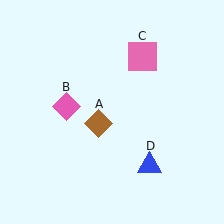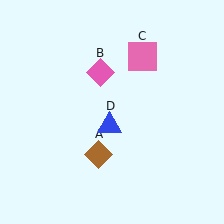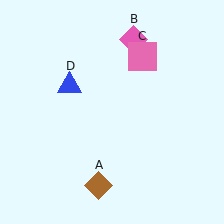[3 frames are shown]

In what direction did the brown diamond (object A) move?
The brown diamond (object A) moved down.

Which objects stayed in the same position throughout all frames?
Pink square (object C) remained stationary.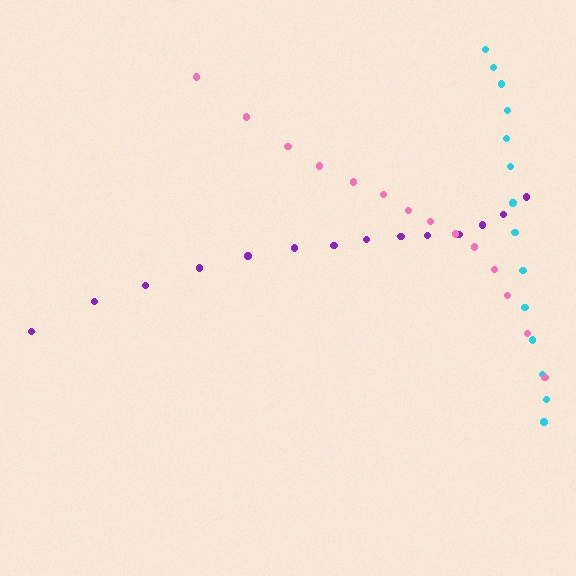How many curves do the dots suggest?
There are 3 distinct paths.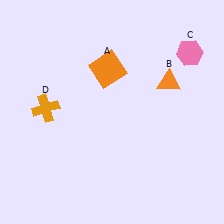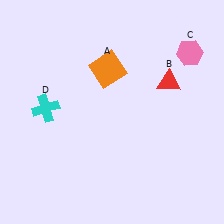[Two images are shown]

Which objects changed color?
B changed from orange to red. D changed from orange to cyan.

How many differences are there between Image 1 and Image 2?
There are 2 differences between the two images.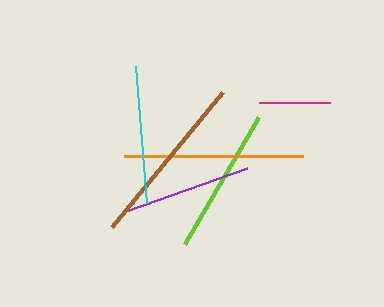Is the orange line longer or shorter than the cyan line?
The orange line is longer than the cyan line.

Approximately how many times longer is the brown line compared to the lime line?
The brown line is approximately 1.2 times the length of the lime line.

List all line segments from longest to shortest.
From longest to shortest: orange, brown, lime, cyan, purple, magenta.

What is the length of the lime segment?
The lime segment is approximately 148 pixels long.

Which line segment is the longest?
The orange line is the longest at approximately 179 pixels.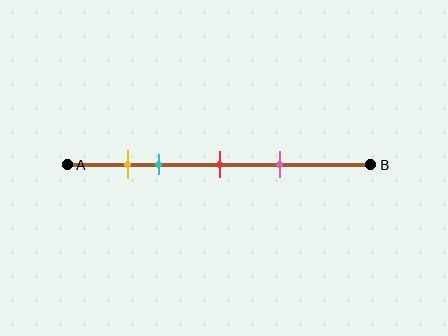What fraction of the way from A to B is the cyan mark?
The cyan mark is approximately 30% (0.3) of the way from A to B.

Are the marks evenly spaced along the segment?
No, the marks are not evenly spaced.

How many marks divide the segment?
There are 4 marks dividing the segment.